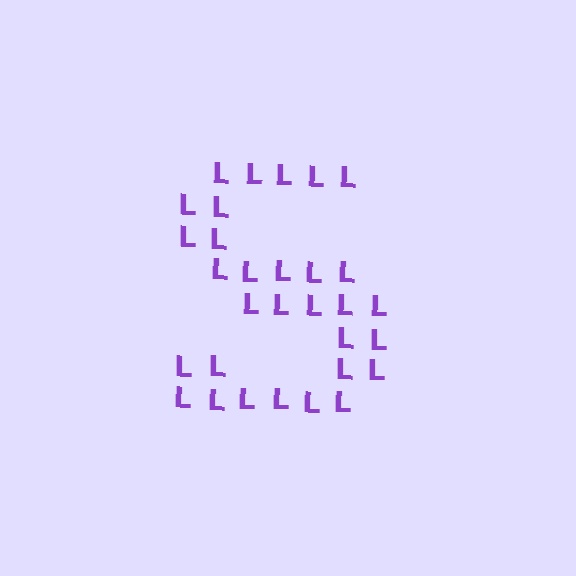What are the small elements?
The small elements are letter L's.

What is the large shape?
The large shape is the letter S.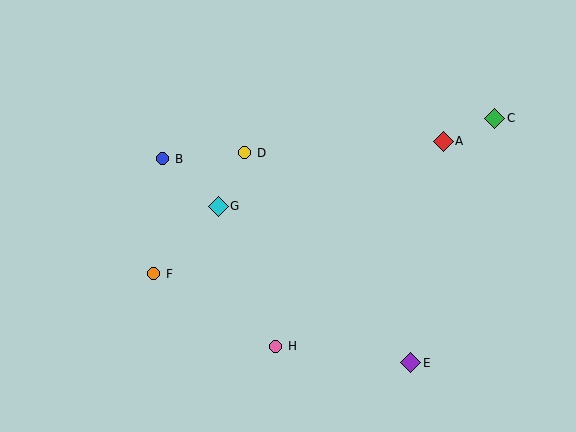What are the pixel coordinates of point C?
Point C is at (495, 118).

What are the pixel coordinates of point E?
Point E is at (411, 363).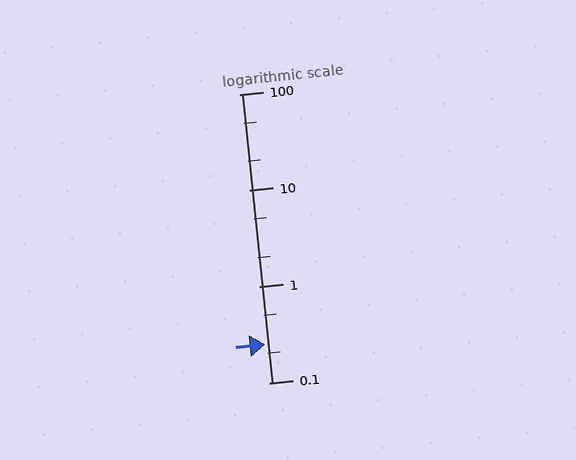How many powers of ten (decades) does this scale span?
The scale spans 3 decades, from 0.1 to 100.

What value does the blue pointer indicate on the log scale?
The pointer indicates approximately 0.25.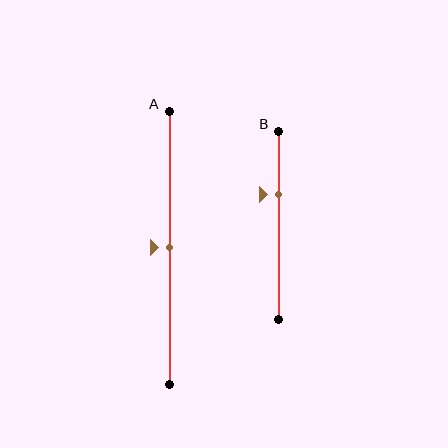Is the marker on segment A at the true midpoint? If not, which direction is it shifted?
Yes, the marker on segment A is at the true midpoint.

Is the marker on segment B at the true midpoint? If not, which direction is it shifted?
No, the marker on segment B is shifted upward by about 16% of the segment length.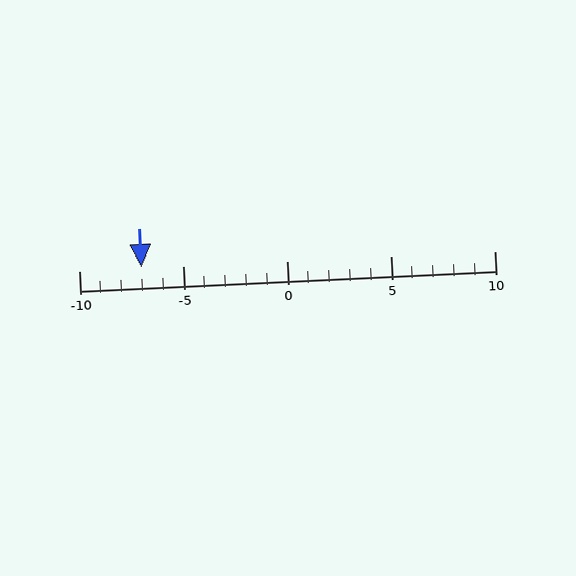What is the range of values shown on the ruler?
The ruler shows values from -10 to 10.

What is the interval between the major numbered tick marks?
The major tick marks are spaced 5 units apart.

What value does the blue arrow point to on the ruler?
The blue arrow points to approximately -7.